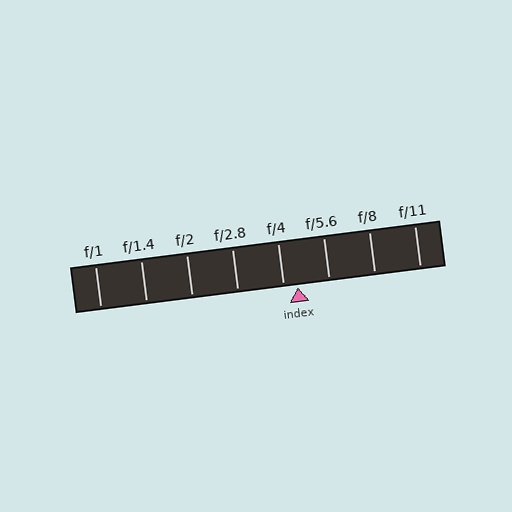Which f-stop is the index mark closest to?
The index mark is closest to f/4.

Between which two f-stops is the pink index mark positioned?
The index mark is between f/4 and f/5.6.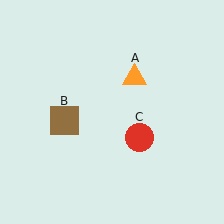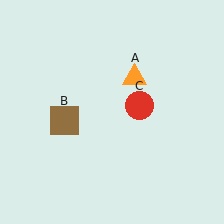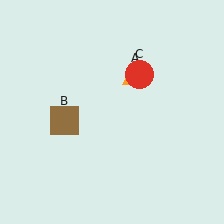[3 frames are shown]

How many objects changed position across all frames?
1 object changed position: red circle (object C).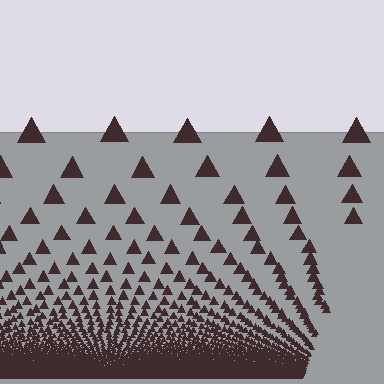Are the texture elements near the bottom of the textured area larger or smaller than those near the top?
Smaller. The gradient is inverted — elements near the bottom are smaller and denser.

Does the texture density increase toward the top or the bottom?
Density increases toward the bottom.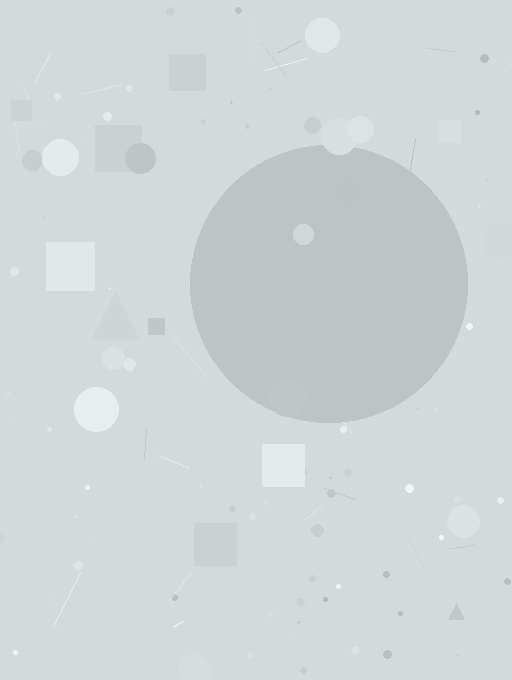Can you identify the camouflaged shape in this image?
The camouflaged shape is a circle.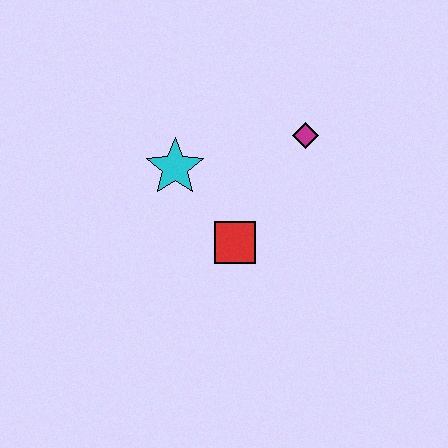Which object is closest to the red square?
The cyan star is closest to the red square.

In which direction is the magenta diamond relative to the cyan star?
The magenta diamond is to the right of the cyan star.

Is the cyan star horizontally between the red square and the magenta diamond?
No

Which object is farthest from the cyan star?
The magenta diamond is farthest from the cyan star.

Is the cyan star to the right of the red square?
No